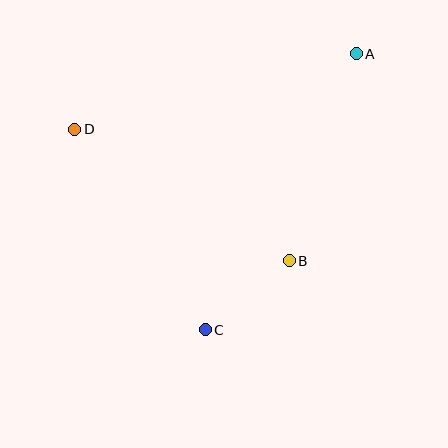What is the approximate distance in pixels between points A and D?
The distance between A and D is approximately 292 pixels.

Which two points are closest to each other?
Points B and C are closest to each other.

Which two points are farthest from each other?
Points A and C are farthest from each other.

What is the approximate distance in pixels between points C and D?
The distance between C and D is approximately 239 pixels.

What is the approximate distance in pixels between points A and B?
The distance between A and B is approximately 218 pixels.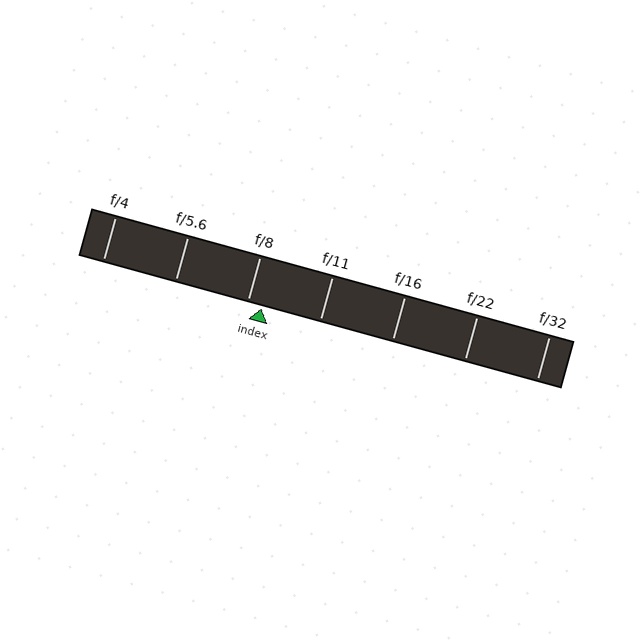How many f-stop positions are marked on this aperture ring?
There are 7 f-stop positions marked.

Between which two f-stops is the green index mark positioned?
The index mark is between f/8 and f/11.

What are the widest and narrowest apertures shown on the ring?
The widest aperture shown is f/4 and the narrowest is f/32.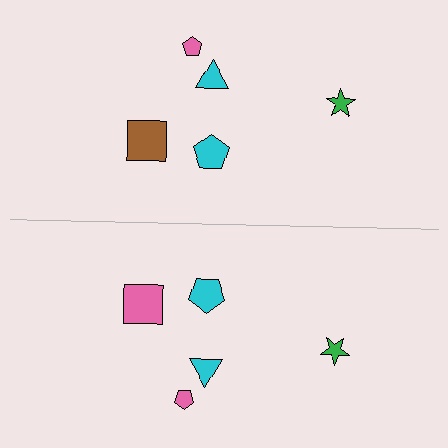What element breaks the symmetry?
The pink square on the bottom side breaks the symmetry — its mirror counterpart is brown.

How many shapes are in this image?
There are 10 shapes in this image.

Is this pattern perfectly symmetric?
No, the pattern is not perfectly symmetric. The pink square on the bottom side breaks the symmetry — its mirror counterpart is brown.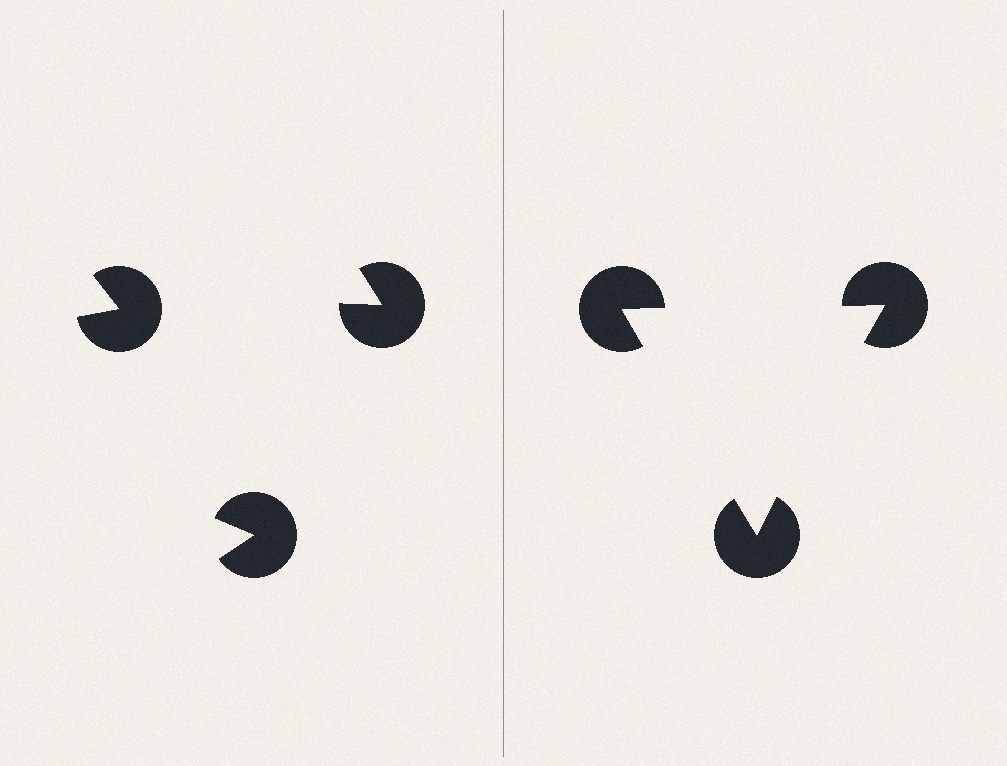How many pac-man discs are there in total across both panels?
6 — 3 on each side.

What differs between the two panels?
The pac-man discs are positioned identically on both sides; only the wedge orientations differ. On the right they align to a triangle; on the left they are misaligned.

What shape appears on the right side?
An illusory triangle.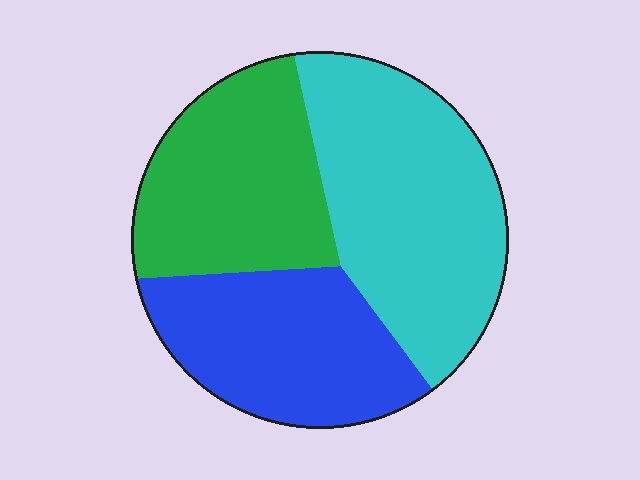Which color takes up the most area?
Cyan, at roughly 40%.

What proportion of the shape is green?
Green takes up about one third (1/3) of the shape.